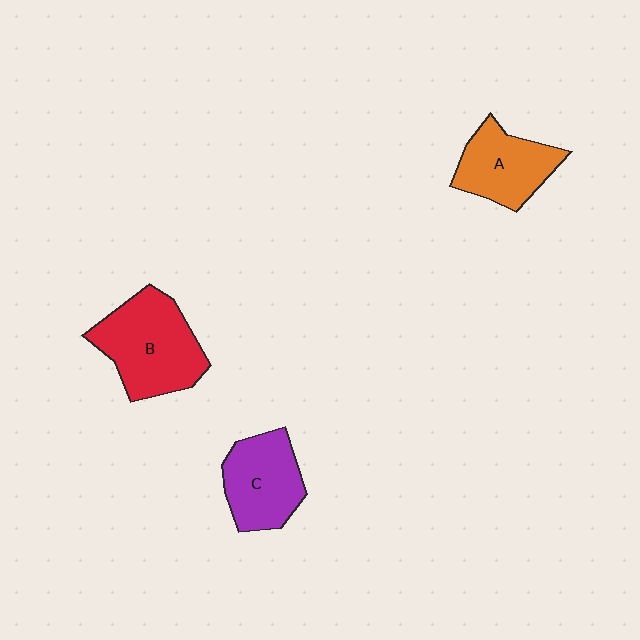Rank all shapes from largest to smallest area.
From largest to smallest: B (red), C (purple), A (orange).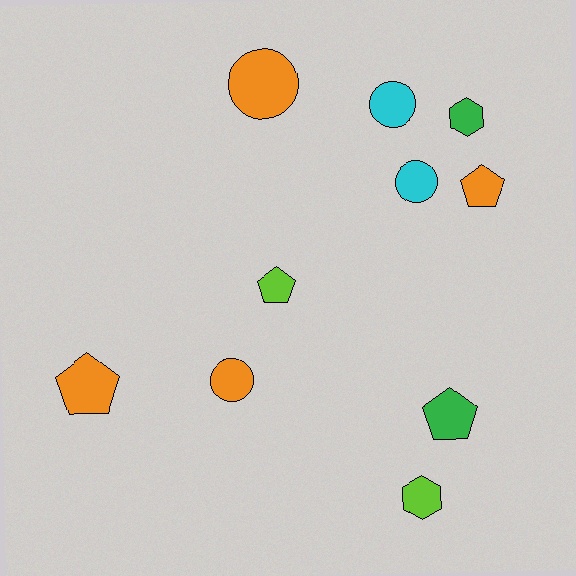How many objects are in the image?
There are 10 objects.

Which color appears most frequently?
Orange, with 4 objects.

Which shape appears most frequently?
Pentagon, with 4 objects.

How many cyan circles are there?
There are 2 cyan circles.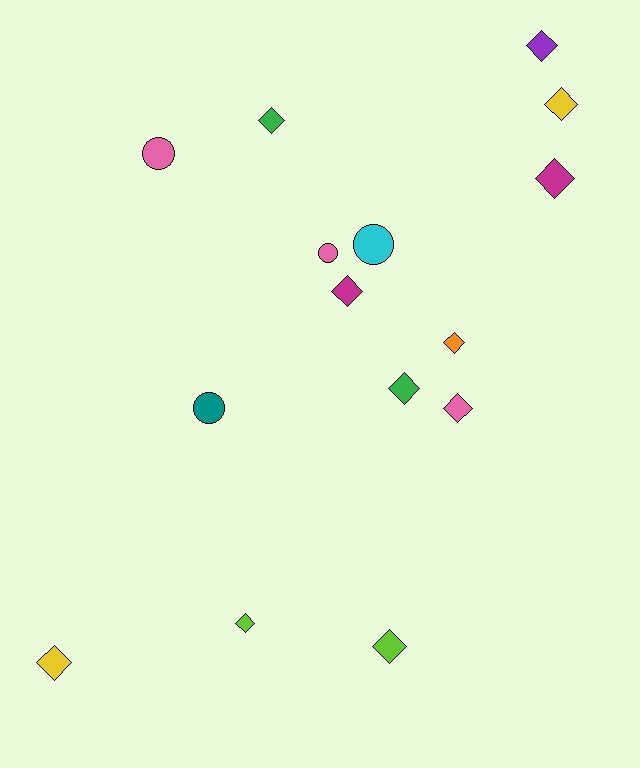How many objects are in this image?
There are 15 objects.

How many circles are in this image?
There are 4 circles.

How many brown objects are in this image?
There are no brown objects.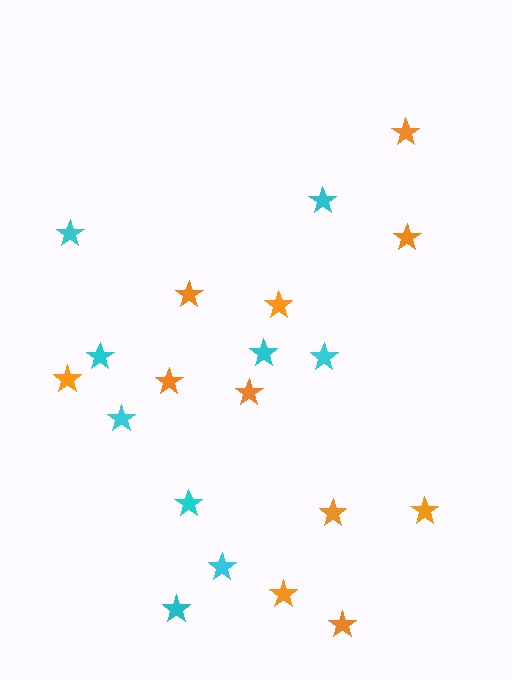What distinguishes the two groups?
There are 2 groups: one group of orange stars (11) and one group of cyan stars (9).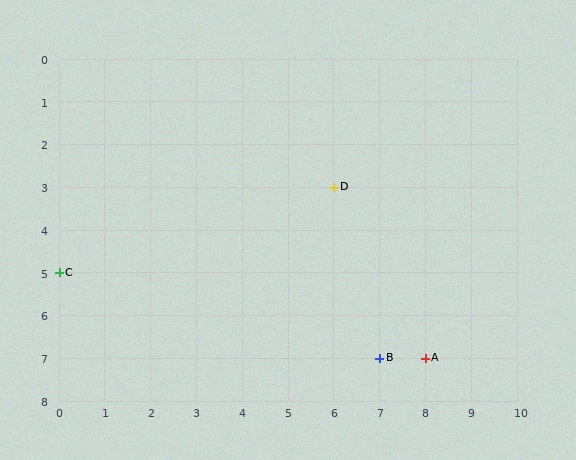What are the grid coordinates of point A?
Point A is at grid coordinates (8, 7).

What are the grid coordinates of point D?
Point D is at grid coordinates (6, 3).